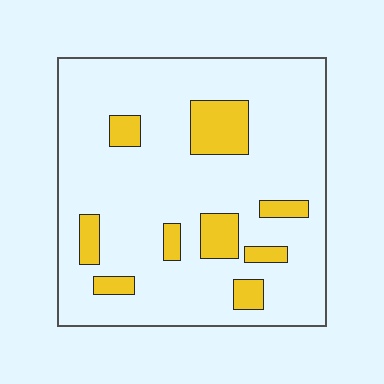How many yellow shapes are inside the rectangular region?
9.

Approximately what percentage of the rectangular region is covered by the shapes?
Approximately 15%.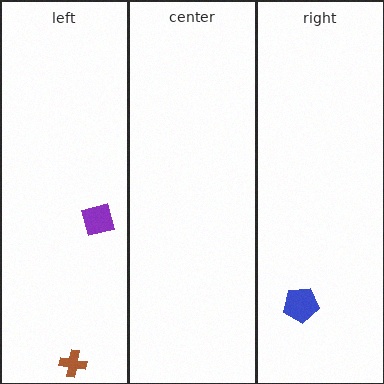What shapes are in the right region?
The blue pentagon.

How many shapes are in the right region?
1.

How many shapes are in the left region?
2.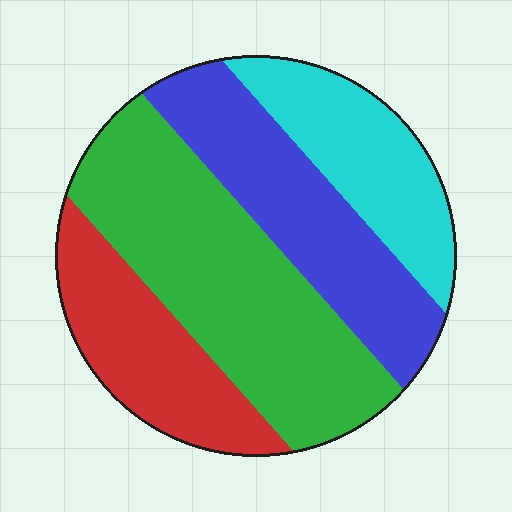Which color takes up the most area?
Green, at roughly 40%.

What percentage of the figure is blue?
Blue covers roughly 25% of the figure.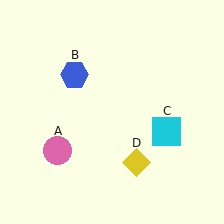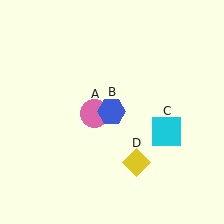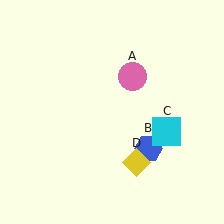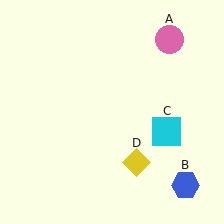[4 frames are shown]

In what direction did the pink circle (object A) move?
The pink circle (object A) moved up and to the right.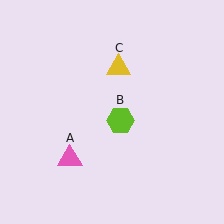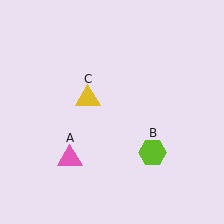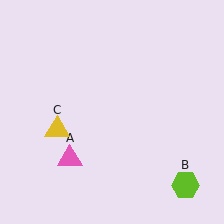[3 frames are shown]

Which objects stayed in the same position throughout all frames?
Pink triangle (object A) remained stationary.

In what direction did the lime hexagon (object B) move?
The lime hexagon (object B) moved down and to the right.